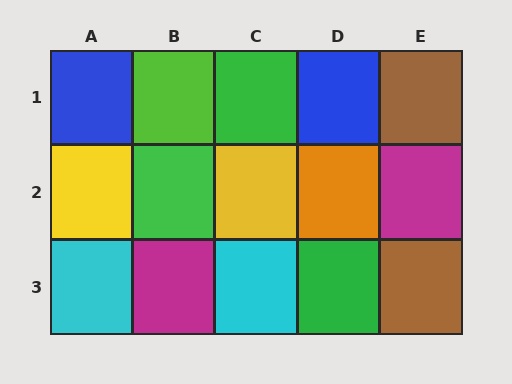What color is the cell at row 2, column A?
Yellow.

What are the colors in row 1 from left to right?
Blue, lime, green, blue, brown.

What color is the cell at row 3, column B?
Magenta.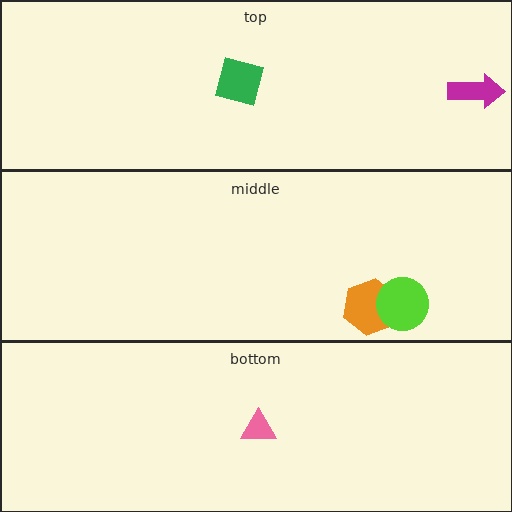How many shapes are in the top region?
2.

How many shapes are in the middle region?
2.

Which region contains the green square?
The top region.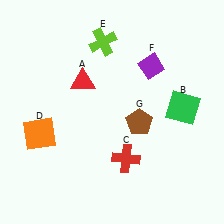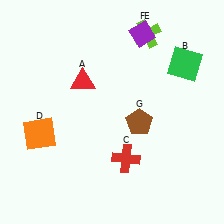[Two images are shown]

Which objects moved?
The objects that moved are: the green square (B), the lime cross (E), the purple diamond (F).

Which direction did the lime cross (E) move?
The lime cross (E) moved right.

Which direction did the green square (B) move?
The green square (B) moved up.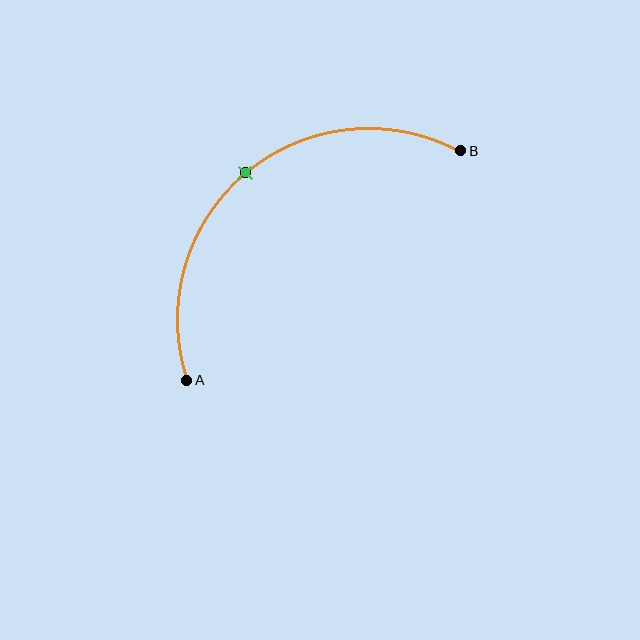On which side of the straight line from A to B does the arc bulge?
The arc bulges above and to the left of the straight line connecting A and B.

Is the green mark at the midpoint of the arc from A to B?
Yes. The green mark lies on the arc at equal arc-length from both A and B — it is the arc midpoint.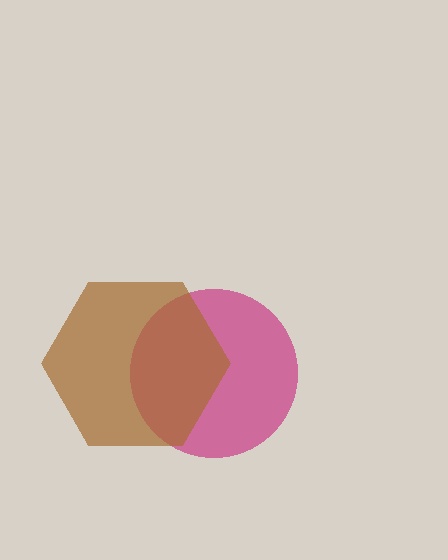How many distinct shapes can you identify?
There are 2 distinct shapes: a magenta circle, a brown hexagon.